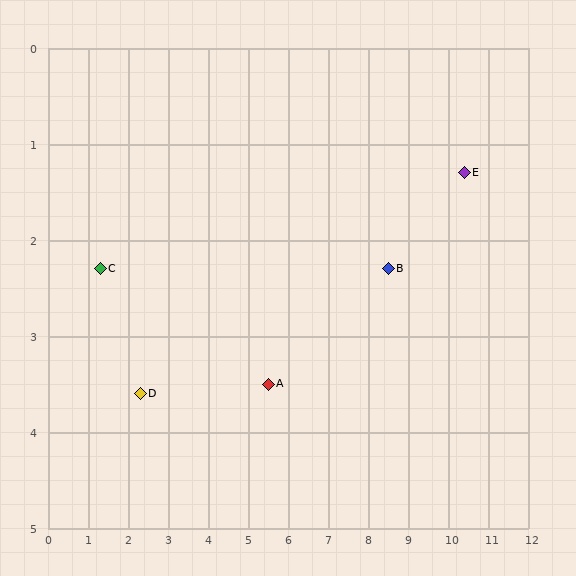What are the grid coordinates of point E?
Point E is at approximately (10.4, 1.3).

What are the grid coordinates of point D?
Point D is at approximately (2.3, 3.6).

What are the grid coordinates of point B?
Point B is at approximately (8.5, 2.3).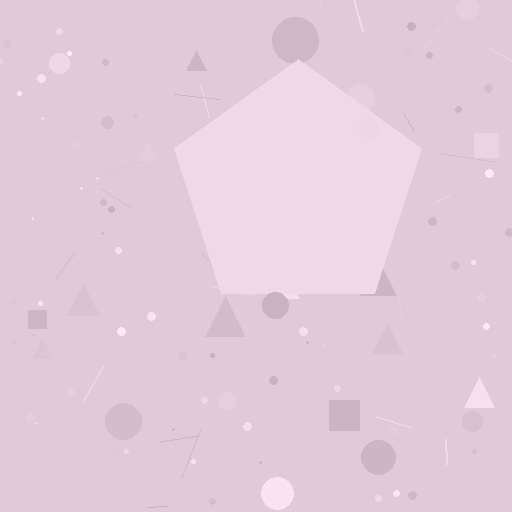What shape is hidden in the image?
A pentagon is hidden in the image.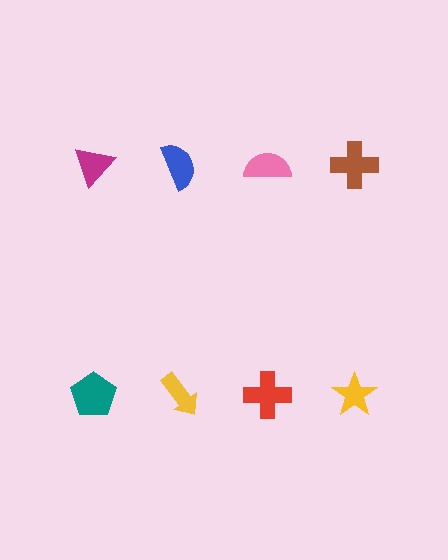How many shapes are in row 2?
4 shapes.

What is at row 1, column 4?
A brown cross.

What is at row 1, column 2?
A blue semicircle.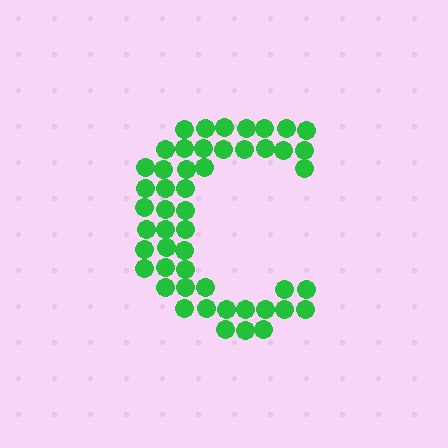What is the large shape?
The large shape is the letter C.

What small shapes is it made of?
It is made of small circles.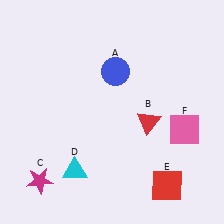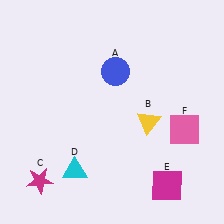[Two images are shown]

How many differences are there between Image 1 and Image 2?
There are 2 differences between the two images.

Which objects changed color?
B changed from red to yellow. E changed from red to magenta.